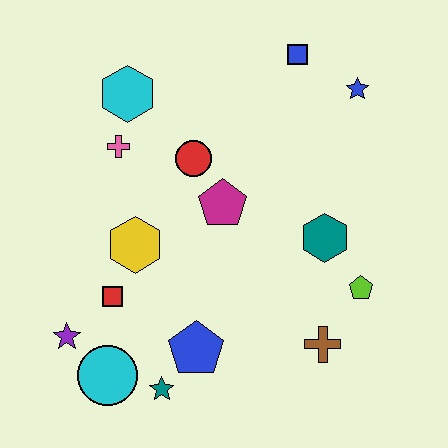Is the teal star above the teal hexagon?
No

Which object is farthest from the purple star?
The blue star is farthest from the purple star.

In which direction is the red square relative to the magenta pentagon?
The red square is to the left of the magenta pentagon.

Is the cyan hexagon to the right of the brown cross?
No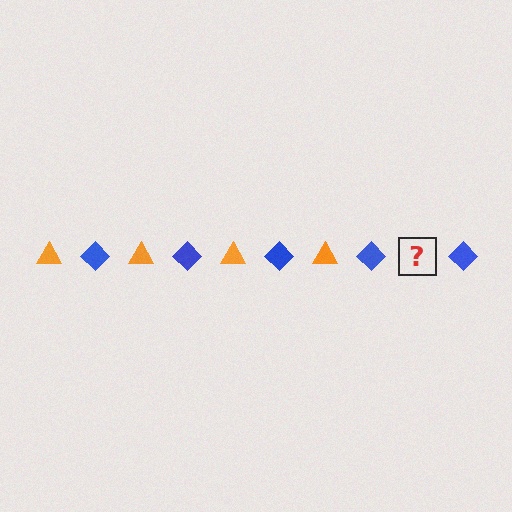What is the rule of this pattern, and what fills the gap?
The rule is that the pattern alternates between orange triangle and blue diamond. The gap should be filled with an orange triangle.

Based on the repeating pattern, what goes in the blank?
The blank should be an orange triangle.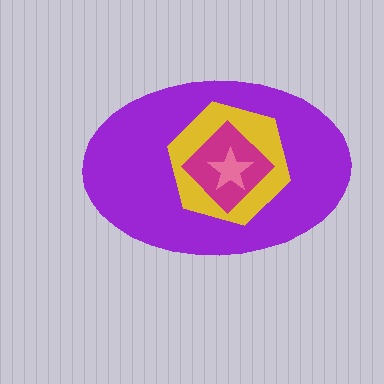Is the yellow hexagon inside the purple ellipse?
Yes.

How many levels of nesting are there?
4.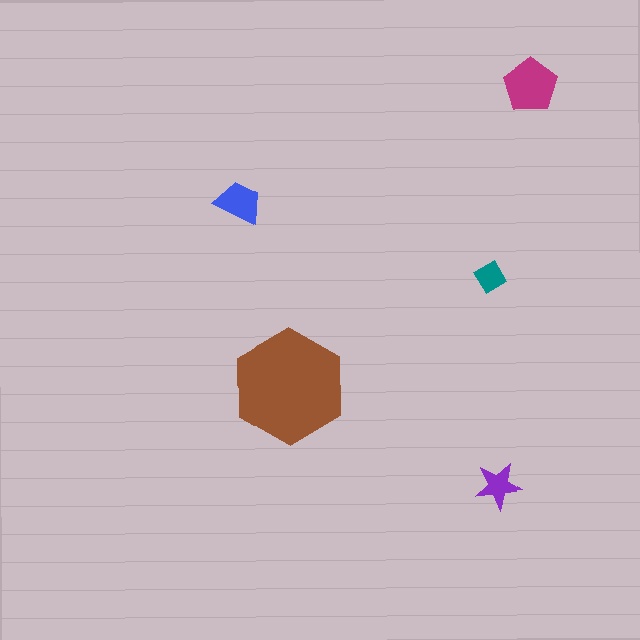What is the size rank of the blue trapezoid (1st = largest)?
3rd.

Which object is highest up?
The magenta pentagon is topmost.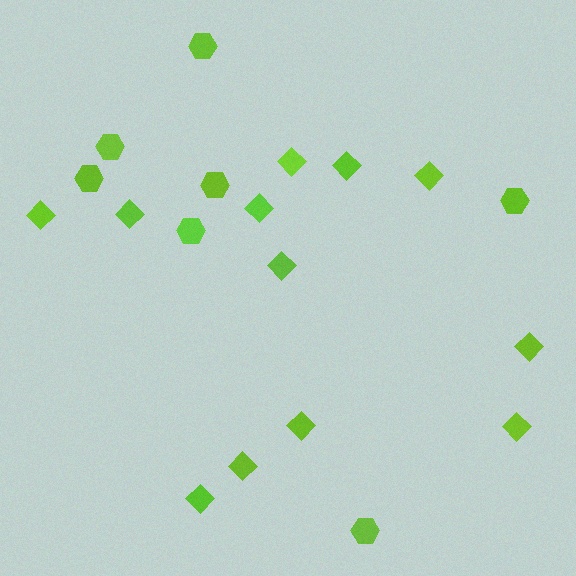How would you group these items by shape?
There are 2 groups: one group of diamonds (12) and one group of hexagons (7).